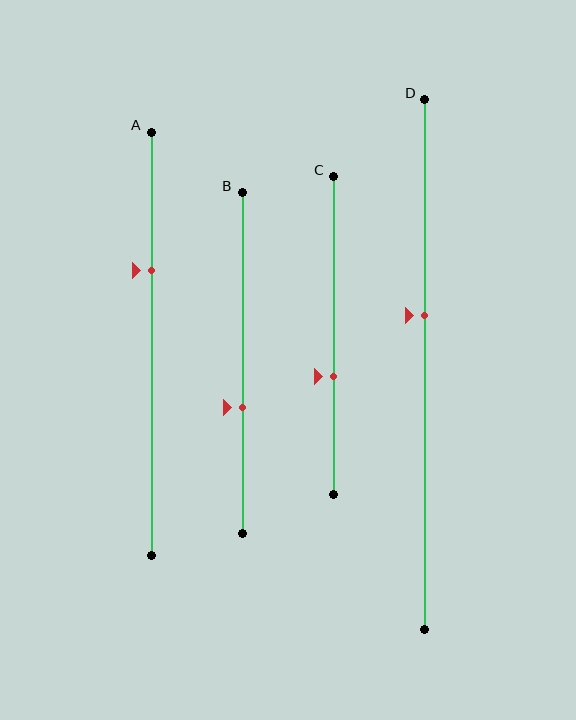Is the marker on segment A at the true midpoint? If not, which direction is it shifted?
No, the marker on segment A is shifted upward by about 17% of the segment length.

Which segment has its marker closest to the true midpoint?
Segment D has its marker closest to the true midpoint.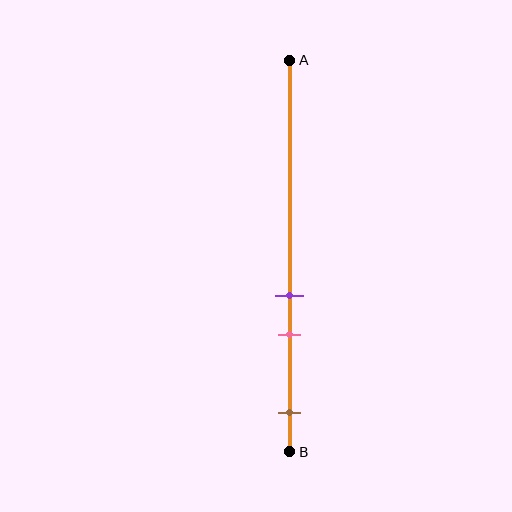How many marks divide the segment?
There are 3 marks dividing the segment.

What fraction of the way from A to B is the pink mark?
The pink mark is approximately 70% (0.7) of the way from A to B.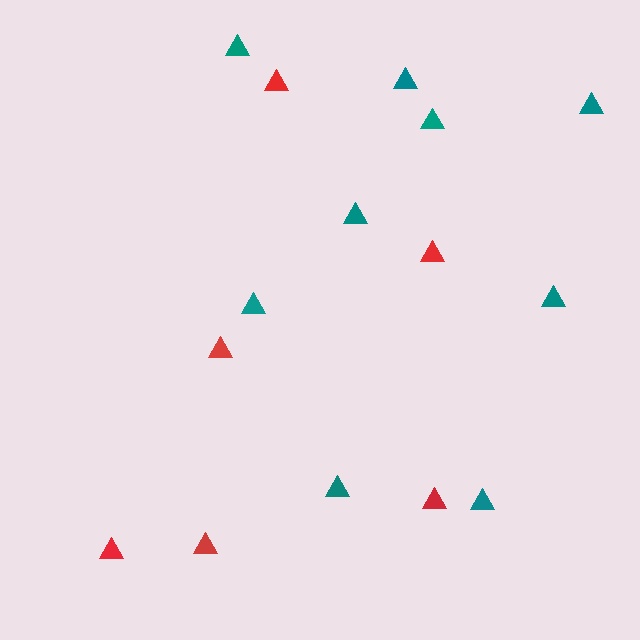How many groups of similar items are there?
There are 2 groups: one group of red triangles (6) and one group of teal triangles (9).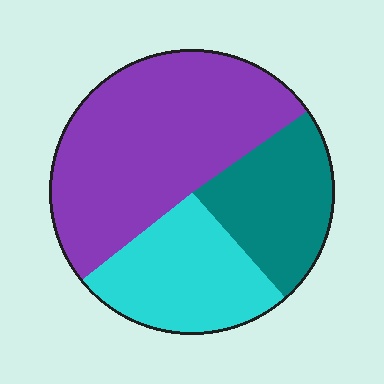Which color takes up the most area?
Purple, at roughly 50%.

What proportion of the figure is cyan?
Cyan covers roughly 25% of the figure.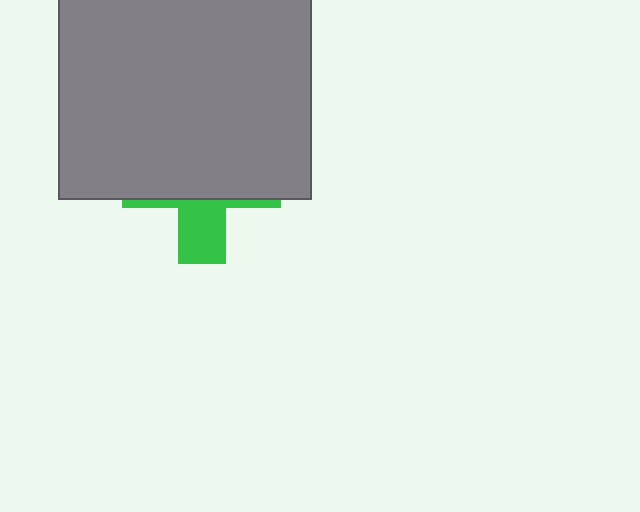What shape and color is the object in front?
The object in front is a gray square.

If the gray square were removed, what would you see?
You would see the complete green cross.